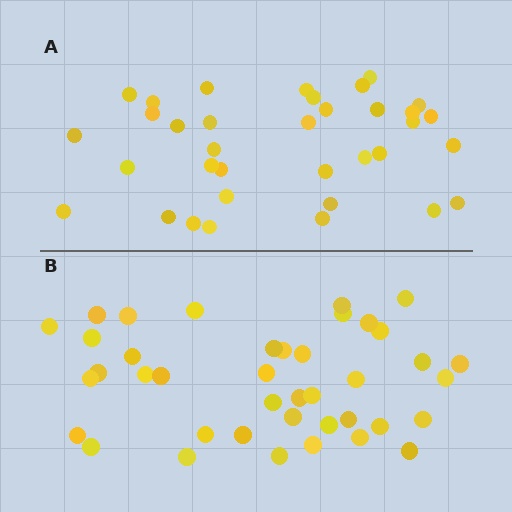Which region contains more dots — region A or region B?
Region B (the bottom region) has more dots.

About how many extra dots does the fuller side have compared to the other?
Region B has about 5 more dots than region A.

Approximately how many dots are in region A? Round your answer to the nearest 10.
About 40 dots. (The exact count is 35, which rounds to 40.)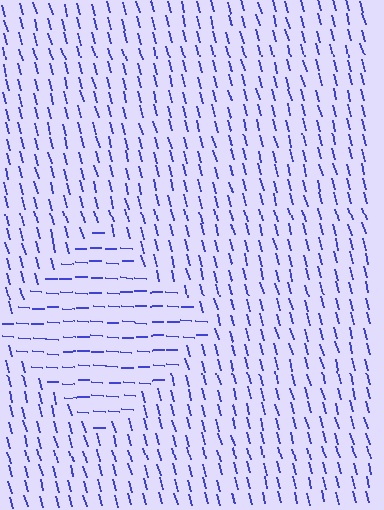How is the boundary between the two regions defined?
The boundary is defined purely by a change in line orientation (approximately 72 degrees difference). All lines are the same color and thickness.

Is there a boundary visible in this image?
Yes, there is a texture boundary formed by a change in line orientation.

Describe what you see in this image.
The image is filled with small blue line segments. A diamond region in the image has lines oriented differently from the surrounding lines, creating a visible texture boundary.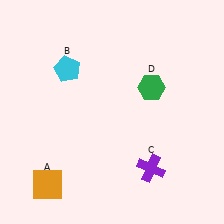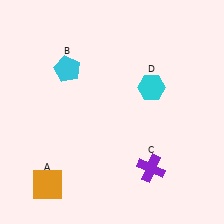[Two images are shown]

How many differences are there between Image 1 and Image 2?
There is 1 difference between the two images.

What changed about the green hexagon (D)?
In Image 1, D is green. In Image 2, it changed to cyan.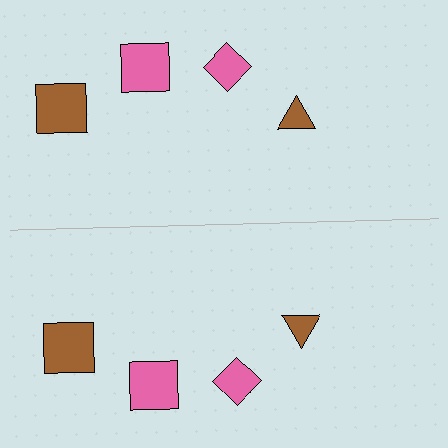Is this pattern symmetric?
Yes, this pattern has bilateral (reflection) symmetry.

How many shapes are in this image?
There are 8 shapes in this image.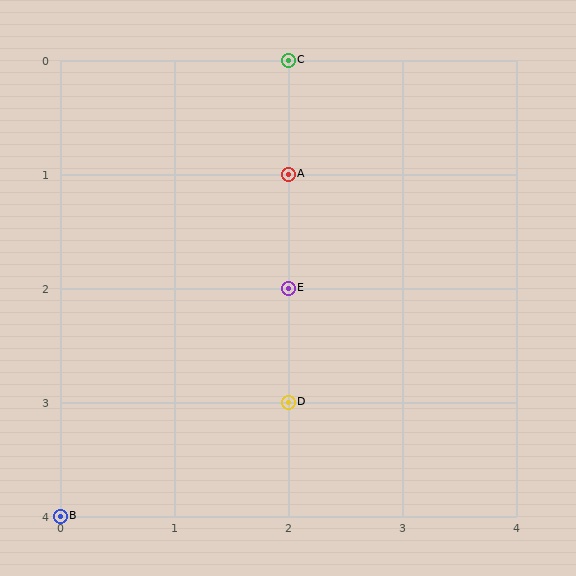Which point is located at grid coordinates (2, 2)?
Point E is at (2, 2).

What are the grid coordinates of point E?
Point E is at grid coordinates (2, 2).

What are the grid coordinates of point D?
Point D is at grid coordinates (2, 3).